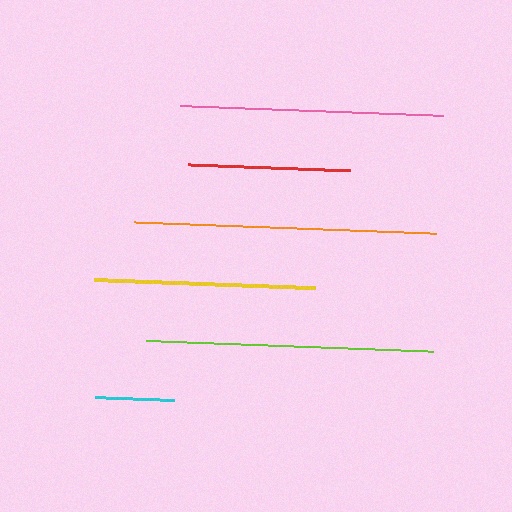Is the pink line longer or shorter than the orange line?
The orange line is longer than the pink line.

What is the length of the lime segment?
The lime segment is approximately 287 pixels long.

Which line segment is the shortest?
The cyan line is the shortest at approximately 79 pixels.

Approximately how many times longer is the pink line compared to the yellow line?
The pink line is approximately 1.2 times the length of the yellow line.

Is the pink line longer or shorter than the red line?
The pink line is longer than the red line.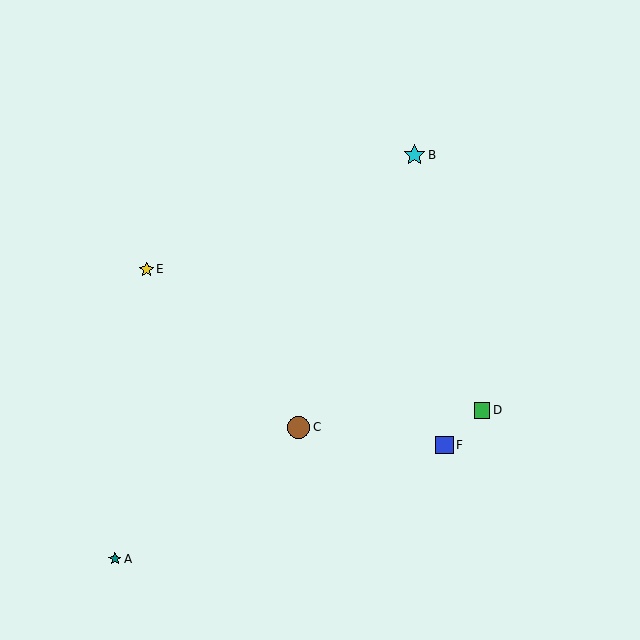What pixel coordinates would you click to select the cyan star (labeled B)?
Click at (414, 155) to select the cyan star B.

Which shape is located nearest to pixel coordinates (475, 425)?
The green square (labeled D) at (482, 410) is nearest to that location.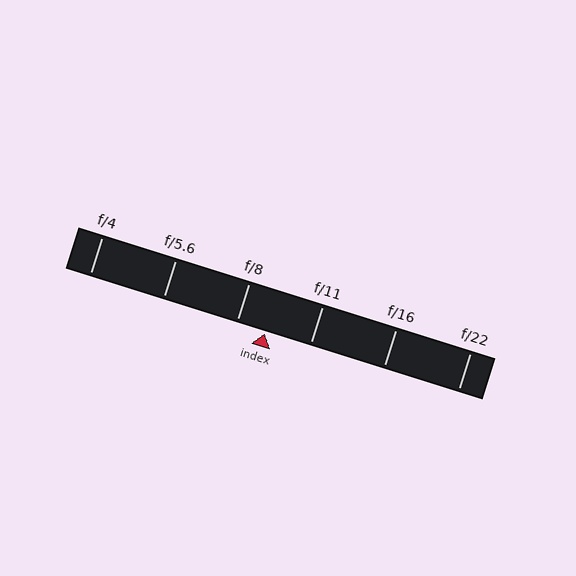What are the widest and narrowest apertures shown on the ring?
The widest aperture shown is f/4 and the narrowest is f/22.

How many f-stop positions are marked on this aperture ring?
There are 6 f-stop positions marked.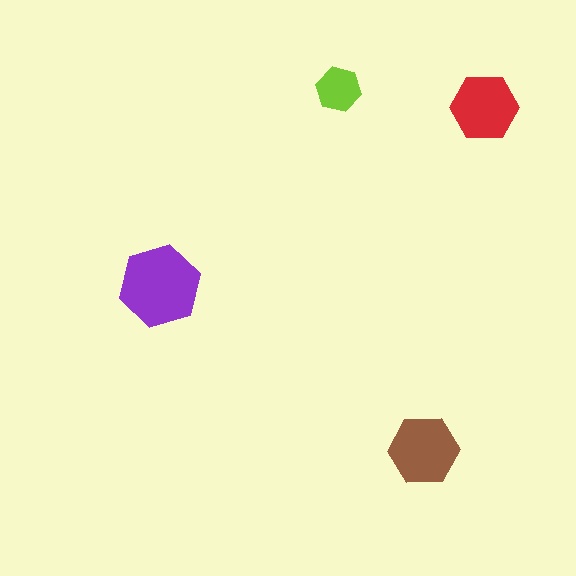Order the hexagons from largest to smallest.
the purple one, the brown one, the red one, the lime one.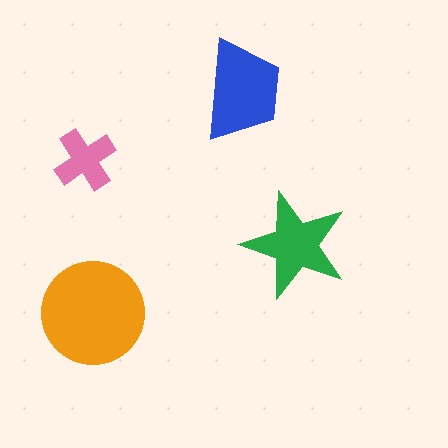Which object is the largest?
The orange circle.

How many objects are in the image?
There are 4 objects in the image.